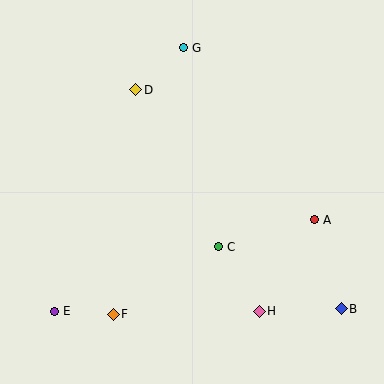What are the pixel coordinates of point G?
Point G is at (184, 48).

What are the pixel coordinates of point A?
Point A is at (315, 220).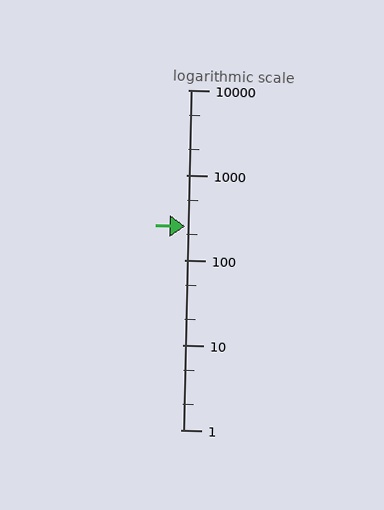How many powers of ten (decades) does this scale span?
The scale spans 4 decades, from 1 to 10000.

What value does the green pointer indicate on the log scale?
The pointer indicates approximately 250.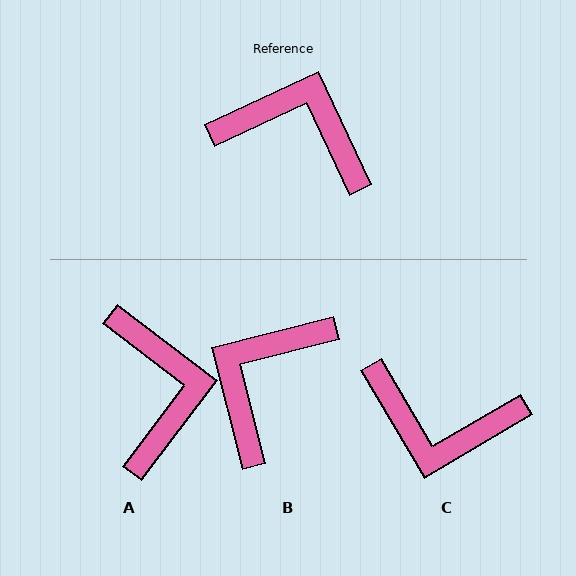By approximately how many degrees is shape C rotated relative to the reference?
Approximately 175 degrees clockwise.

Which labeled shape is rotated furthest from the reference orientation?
C, about 175 degrees away.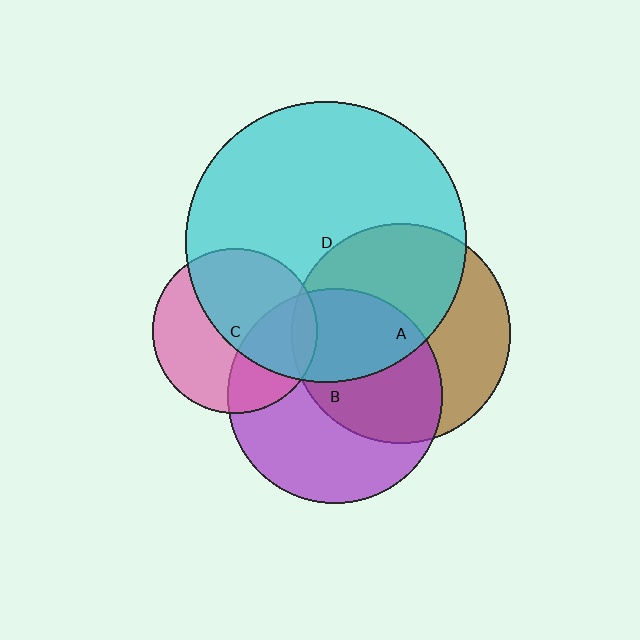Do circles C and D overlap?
Yes.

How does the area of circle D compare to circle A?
Approximately 1.6 times.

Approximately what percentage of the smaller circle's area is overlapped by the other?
Approximately 55%.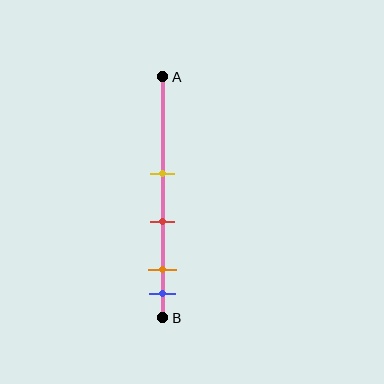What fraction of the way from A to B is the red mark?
The red mark is approximately 60% (0.6) of the way from A to B.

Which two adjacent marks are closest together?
The orange and blue marks are the closest adjacent pair.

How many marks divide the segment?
There are 4 marks dividing the segment.